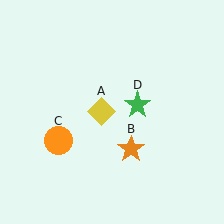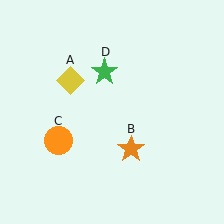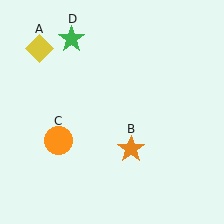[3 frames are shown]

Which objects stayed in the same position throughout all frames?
Orange star (object B) and orange circle (object C) remained stationary.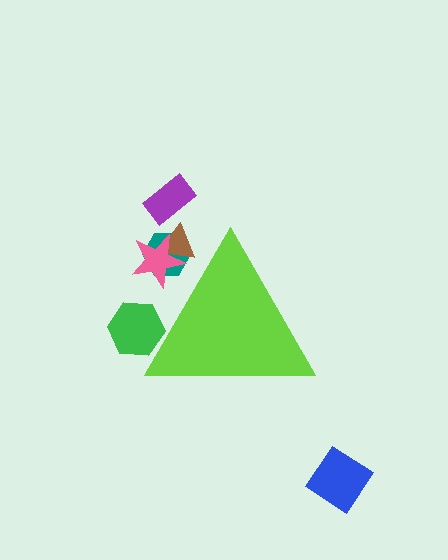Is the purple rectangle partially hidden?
No, the purple rectangle is fully visible.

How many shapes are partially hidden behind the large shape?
4 shapes are partially hidden.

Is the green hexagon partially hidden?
Yes, the green hexagon is partially hidden behind the lime triangle.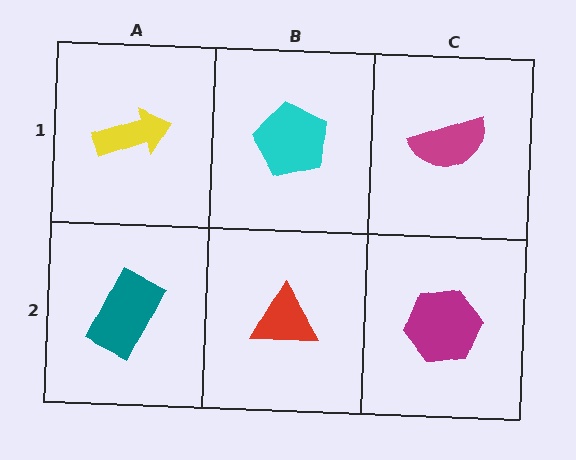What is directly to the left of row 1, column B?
A yellow arrow.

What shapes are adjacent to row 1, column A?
A teal rectangle (row 2, column A), a cyan pentagon (row 1, column B).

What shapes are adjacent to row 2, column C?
A magenta semicircle (row 1, column C), a red triangle (row 2, column B).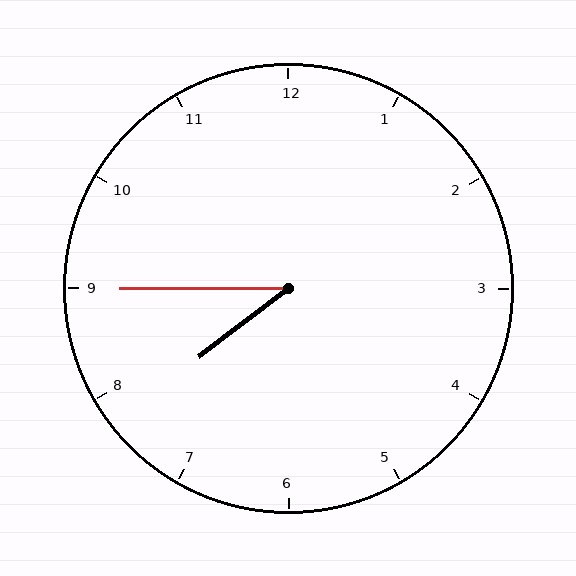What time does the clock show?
7:45.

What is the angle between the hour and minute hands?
Approximately 38 degrees.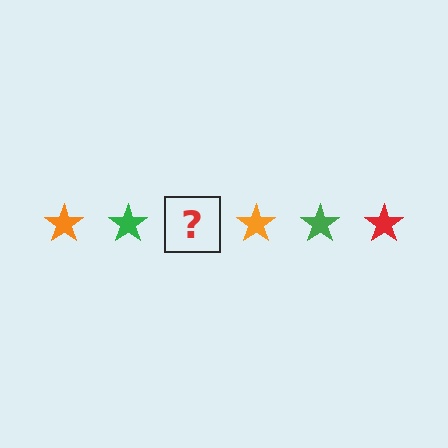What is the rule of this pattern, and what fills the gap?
The rule is that the pattern cycles through orange, green, red stars. The gap should be filled with a red star.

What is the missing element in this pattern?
The missing element is a red star.